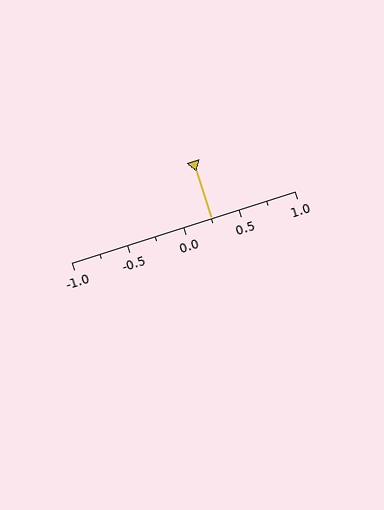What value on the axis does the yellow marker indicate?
The marker indicates approximately 0.25.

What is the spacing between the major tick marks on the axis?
The major ticks are spaced 0.5 apart.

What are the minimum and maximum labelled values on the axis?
The axis runs from -1.0 to 1.0.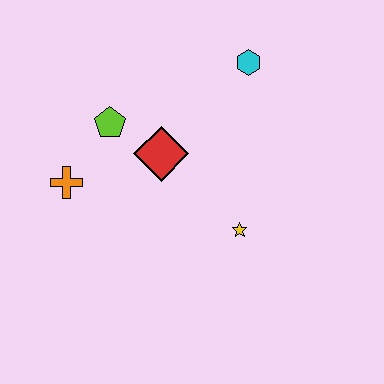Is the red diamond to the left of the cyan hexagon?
Yes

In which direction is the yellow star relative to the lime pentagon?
The yellow star is to the right of the lime pentagon.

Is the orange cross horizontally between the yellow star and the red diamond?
No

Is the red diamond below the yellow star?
No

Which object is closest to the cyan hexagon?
The red diamond is closest to the cyan hexagon.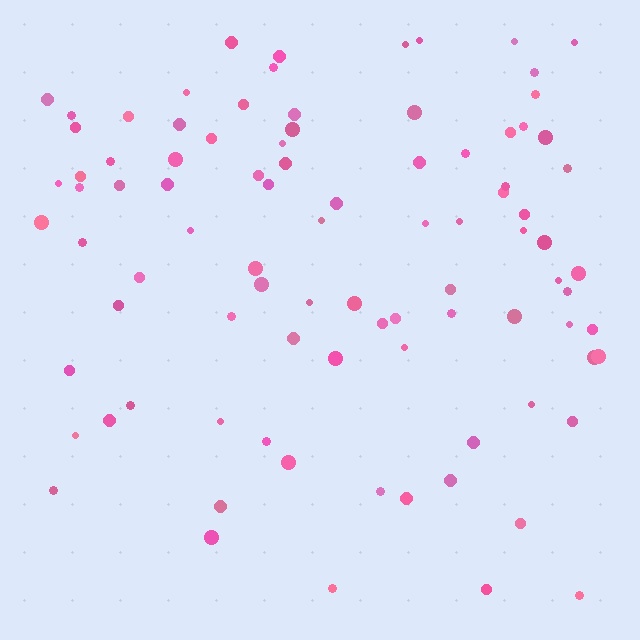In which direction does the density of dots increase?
From bottom to top, with the top side densest.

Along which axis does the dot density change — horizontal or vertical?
Vertical.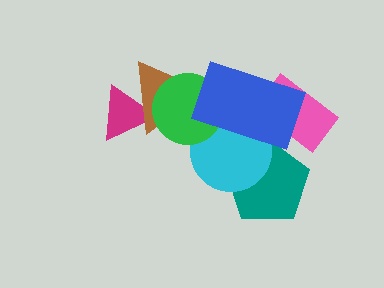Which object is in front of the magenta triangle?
The brown triangle is in front of the magenta triangle.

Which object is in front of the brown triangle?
The green circle is in front of the brown triangle.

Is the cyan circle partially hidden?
Yes, it is partially covered by another shape.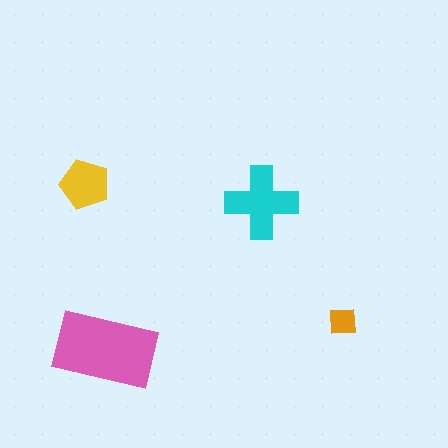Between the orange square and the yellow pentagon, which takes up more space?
The yellow pentagon.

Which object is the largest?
The pink rectangle.